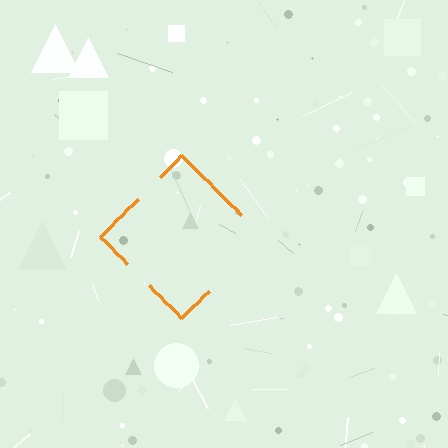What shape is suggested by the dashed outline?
The dashed outline suggests a diamond.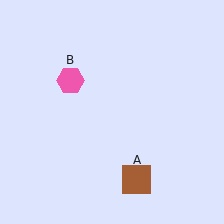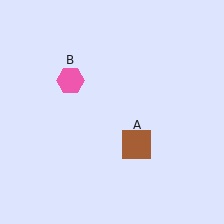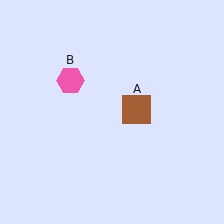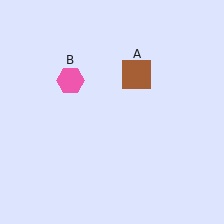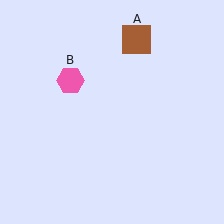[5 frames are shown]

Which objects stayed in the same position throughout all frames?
Pink hexagon (object B) remained stationary.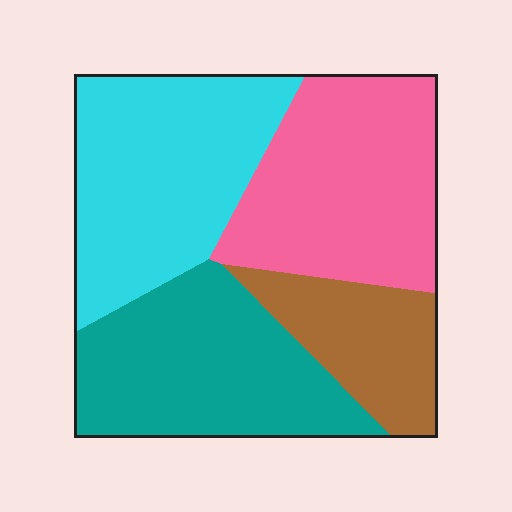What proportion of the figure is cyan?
Cyan takes up about one third (1/3) of the figure.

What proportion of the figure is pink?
Pink takes up about one quarter (1/4) of the figure.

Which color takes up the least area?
Brown, at roughly 15%.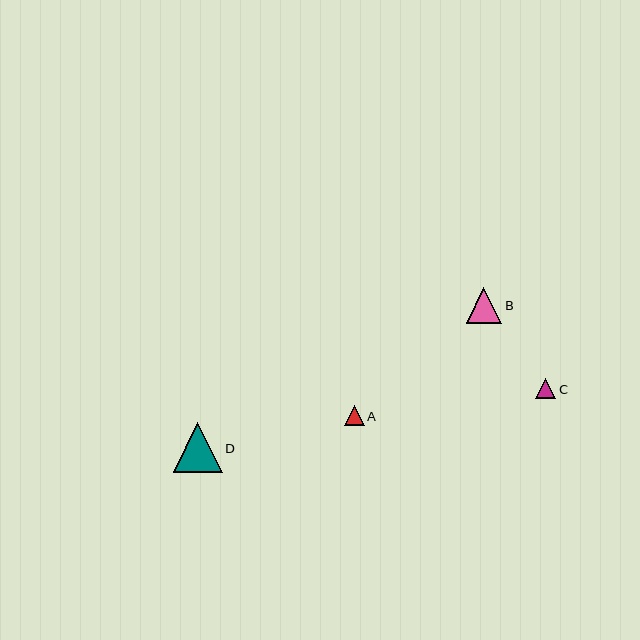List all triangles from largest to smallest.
From largest to smallest: D, B, C, A.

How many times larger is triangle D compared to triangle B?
Triangle D is approximately 1.4 times the size of triangle B.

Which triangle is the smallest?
Triangle A is the smallest with a size of approximately 20 pixels.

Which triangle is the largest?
Triangle D is the largest with a size of approximately 49 pixels.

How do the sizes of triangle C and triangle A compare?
Triangle C and triangle A are approximately the same size.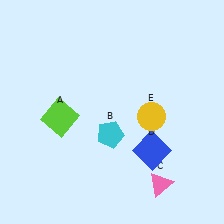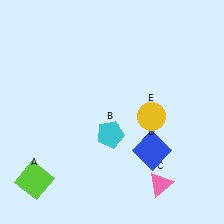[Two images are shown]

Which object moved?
The lime square (A) moved down.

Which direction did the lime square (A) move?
The lime square (A) moved down.